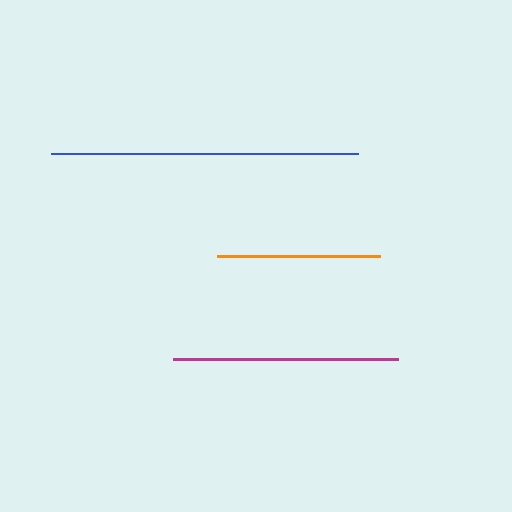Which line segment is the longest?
The blue line is the longest at approximately 307 pixels.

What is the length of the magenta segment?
The magenta segment is approximately 224 pixels long.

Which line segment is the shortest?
The orange line is the shortest at approximately 163 pixels.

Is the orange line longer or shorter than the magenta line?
The magenta line is longer than the orange line.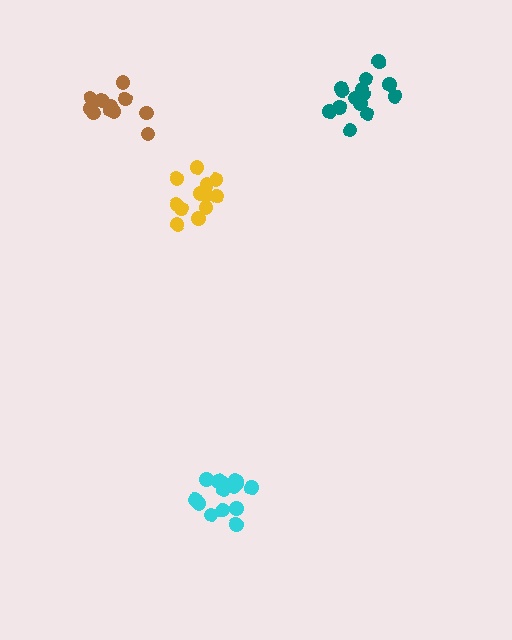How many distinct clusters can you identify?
There are 4 distinct clusters.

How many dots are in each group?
Group 1: 11 dots, Group 2: 17 dots, Group 3: 14 dots, Group 4: 12 dots (54 total).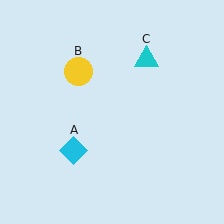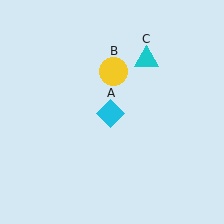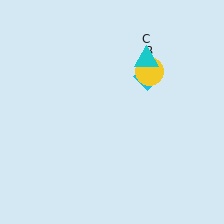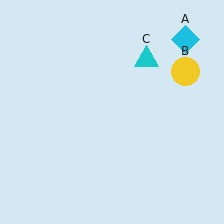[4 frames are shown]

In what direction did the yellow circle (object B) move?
The yellow circle (object B) moved right.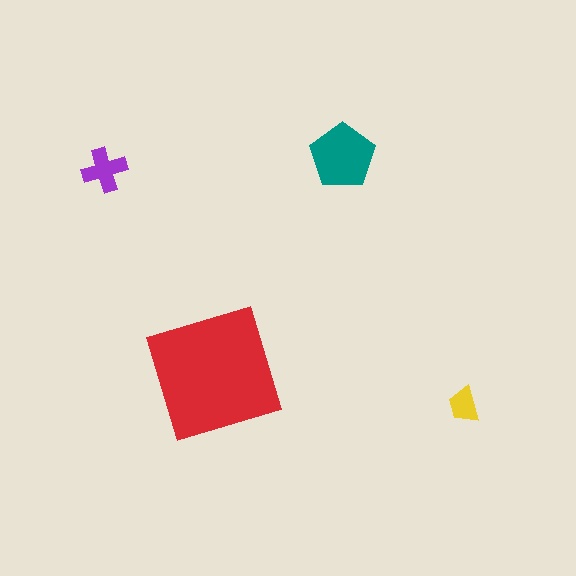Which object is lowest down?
The yellow trapezoid is bottommost.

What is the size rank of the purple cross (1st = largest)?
3rd.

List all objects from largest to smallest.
The red square, the teal pentagon, the purple cross, the yellow trapezoid.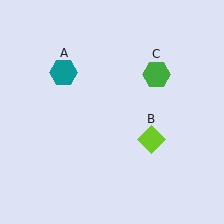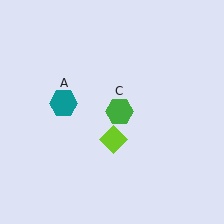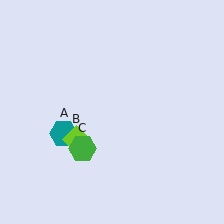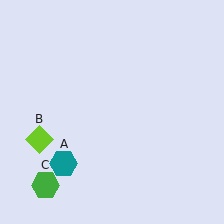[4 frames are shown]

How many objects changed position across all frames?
3 objects changed position: teal hexagon (object A), lime diamond (object B), green hexagon (object C).